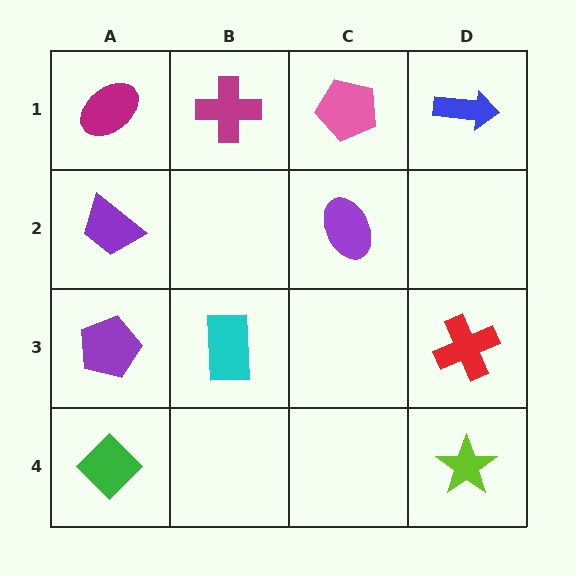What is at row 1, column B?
A magenta cross.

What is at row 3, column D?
A red cross.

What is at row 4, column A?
A green diamond.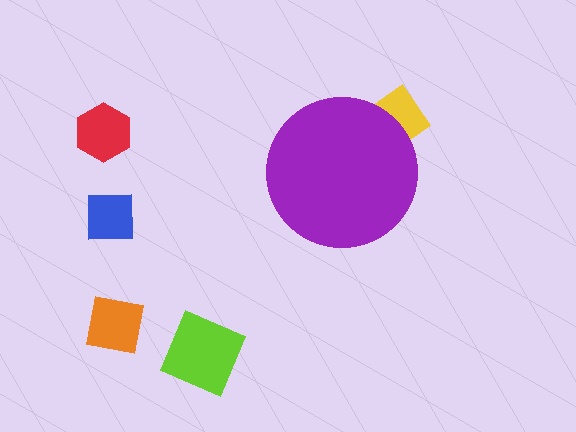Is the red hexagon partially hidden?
No, the red hexagon is fully visible.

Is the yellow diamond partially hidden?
Yes, the yellow diamond is partially hidden behind the purple circle.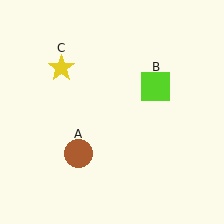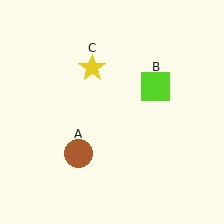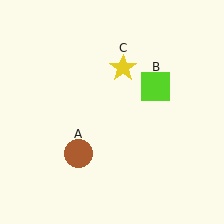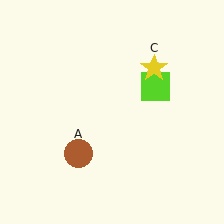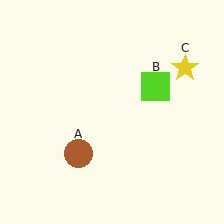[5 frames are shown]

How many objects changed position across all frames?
1 object changed position: yellow star (object C).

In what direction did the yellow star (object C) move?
The yellow star (object C) moved right.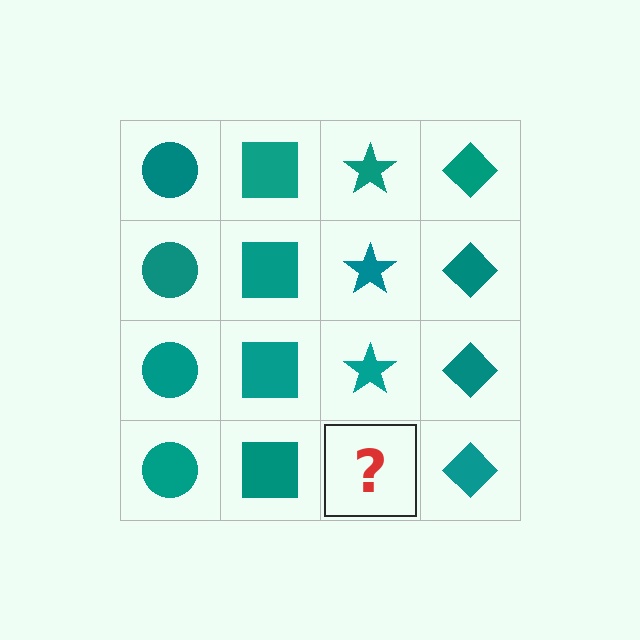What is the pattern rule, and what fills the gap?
The rule is that each column has a consistent shape. The gap should be filled with a teal star.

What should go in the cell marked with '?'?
The missing cell should contain a teal star.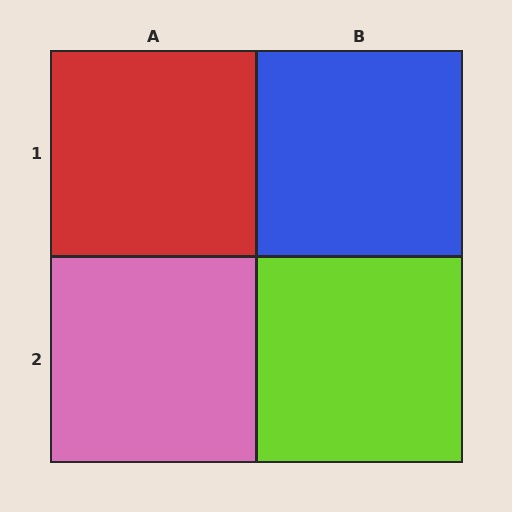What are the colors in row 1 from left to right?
Red, blue.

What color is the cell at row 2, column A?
Pink.